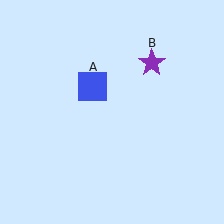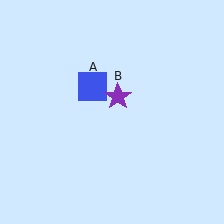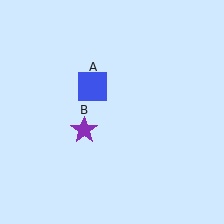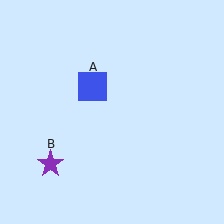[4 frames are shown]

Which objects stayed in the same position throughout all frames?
Blue square (object A) remained stationary.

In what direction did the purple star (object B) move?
The purple star (object B) moved down and to the left.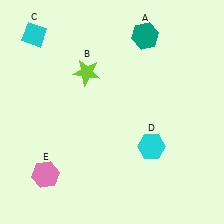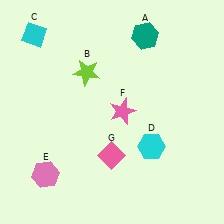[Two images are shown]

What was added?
A pink star (F), a pink diamond (G) were added in Image 2.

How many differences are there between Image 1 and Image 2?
There are 2 differences between the two images.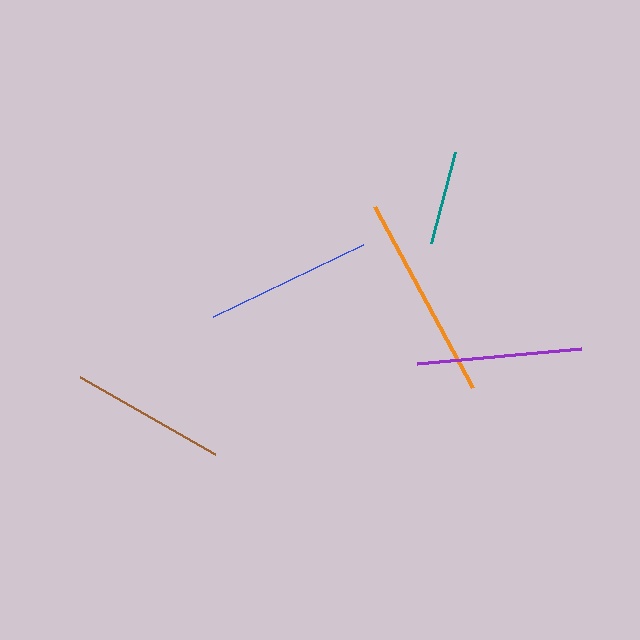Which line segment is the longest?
The orange line is the longest at approximately 206 pixels.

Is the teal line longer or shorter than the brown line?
The brown line is longer than the teal line.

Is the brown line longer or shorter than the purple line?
The purple line is longer than the brown line.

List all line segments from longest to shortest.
From longest to shortest: orange, blue, purple, brown, teal.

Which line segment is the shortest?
The teal line is the shortest at approximately 94 pixels.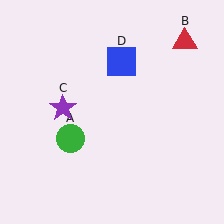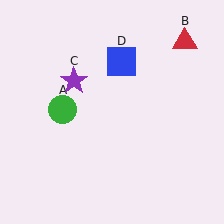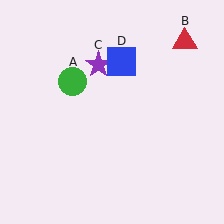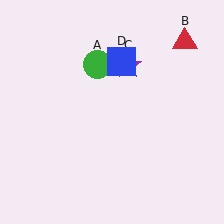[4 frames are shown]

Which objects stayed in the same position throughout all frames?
Red triangle (object B) and blue square (object D) remained stationary.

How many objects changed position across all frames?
2 objects changed position: green circle (object A), purple star (object C).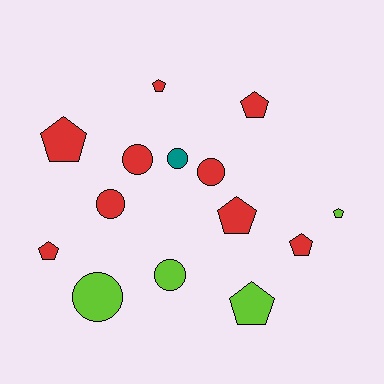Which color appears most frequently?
Red, with 9 objects.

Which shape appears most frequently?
Pentagon, with 8 objects.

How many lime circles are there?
There are 2 lime circles.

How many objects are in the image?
There are 14 objects.